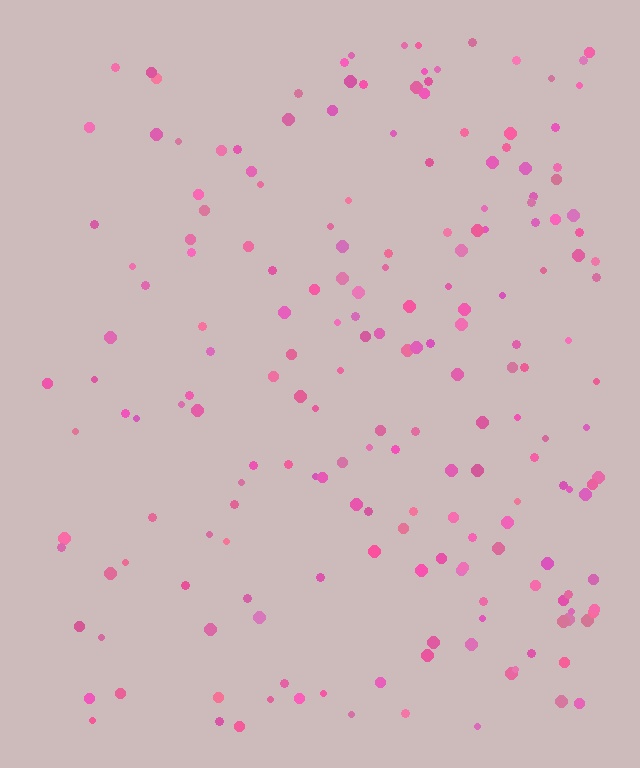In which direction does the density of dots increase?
From left to right, with the right side densest.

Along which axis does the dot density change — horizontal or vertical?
Horizontal.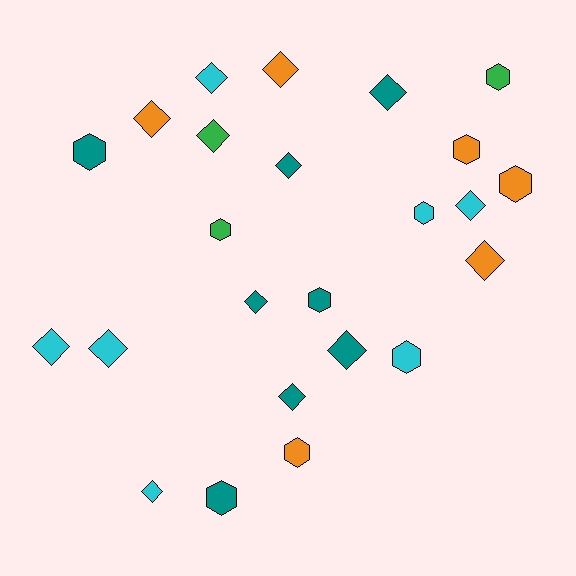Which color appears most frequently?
Teal, with 8 objects.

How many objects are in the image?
There are 24 objects.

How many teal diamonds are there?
There are 5 teal diamonds.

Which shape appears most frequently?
Diamond, with 14 objects.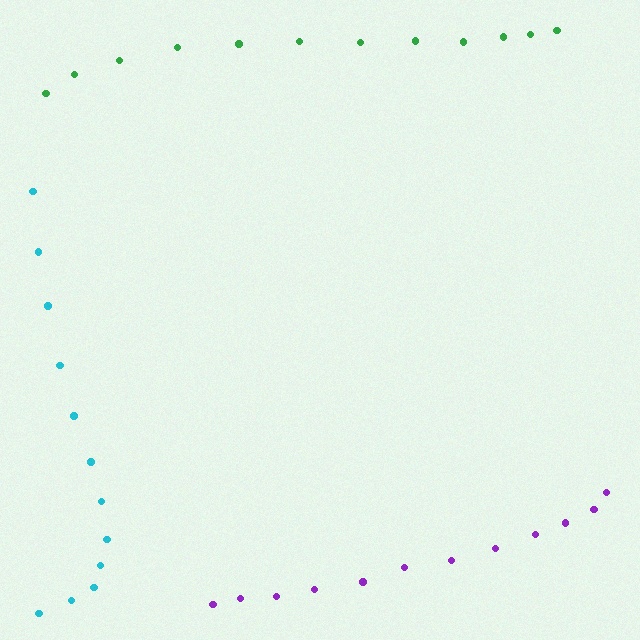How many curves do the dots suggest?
There are 3 distinct paths.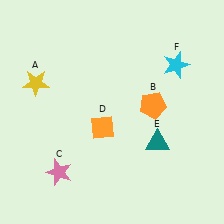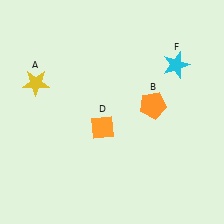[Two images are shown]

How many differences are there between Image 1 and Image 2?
There are 2 differences between the two images.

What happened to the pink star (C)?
The pink star (C) was removed in Image 2. It was in the bottom-left area of Image 1.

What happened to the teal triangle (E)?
The teal triangle (E) was removed in Image 2. It was in the bottom-right area of Image 1.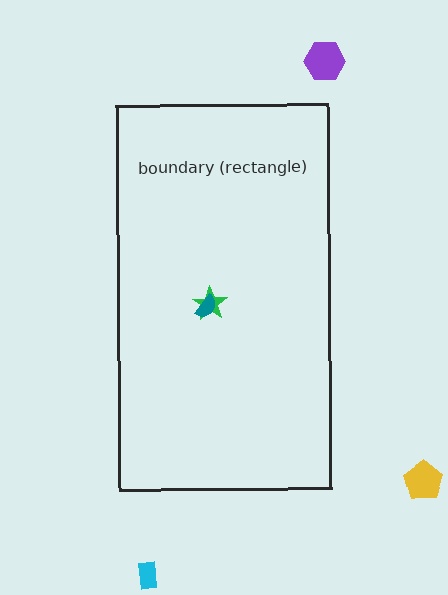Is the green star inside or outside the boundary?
Inside.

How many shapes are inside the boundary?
2 inside, 3 outside.